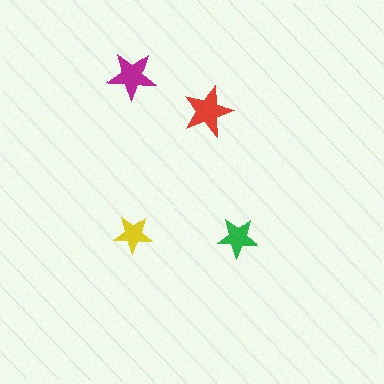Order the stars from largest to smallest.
the red one, the magenta one, the green one, the yellow one.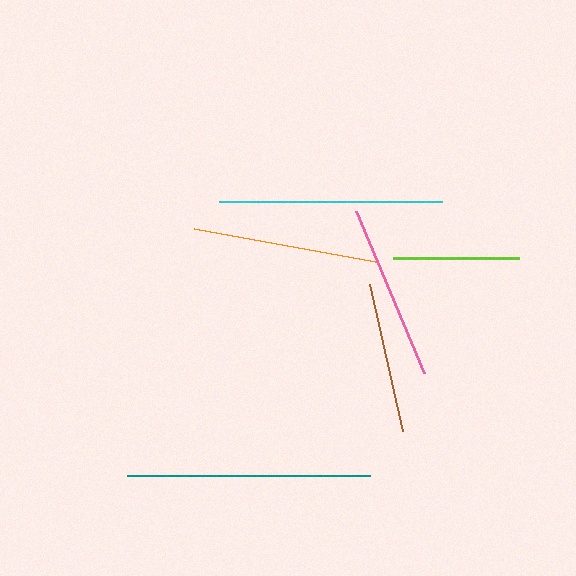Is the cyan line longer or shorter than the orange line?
The cyan line is longer than the orange line.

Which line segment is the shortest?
The lime line is the shortest at approximately 126 pixels.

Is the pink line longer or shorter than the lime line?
The pink line is longer than the lime line.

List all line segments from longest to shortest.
From longest to shortest: teal, cyan, orange, pink, brown, lime.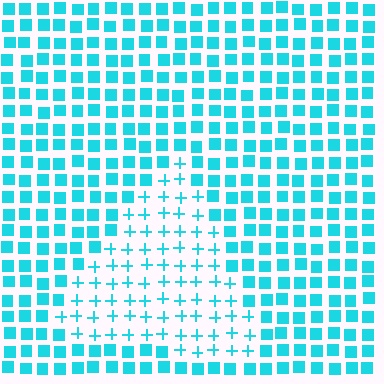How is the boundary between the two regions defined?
The boundary is defined by a change in element shape: plus signs inside vs. squares outside. All elements share the same color and spacing.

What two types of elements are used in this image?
The image uses plus signs inside the triangle region and squares outside it.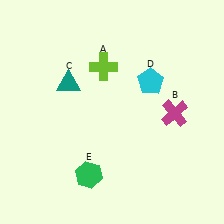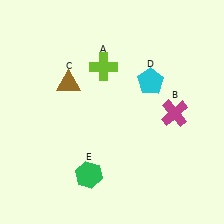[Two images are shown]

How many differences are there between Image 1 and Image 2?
There is 1 difference between the two images.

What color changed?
The triangle (C) changed from teal in Image 1 to brown in Image 2.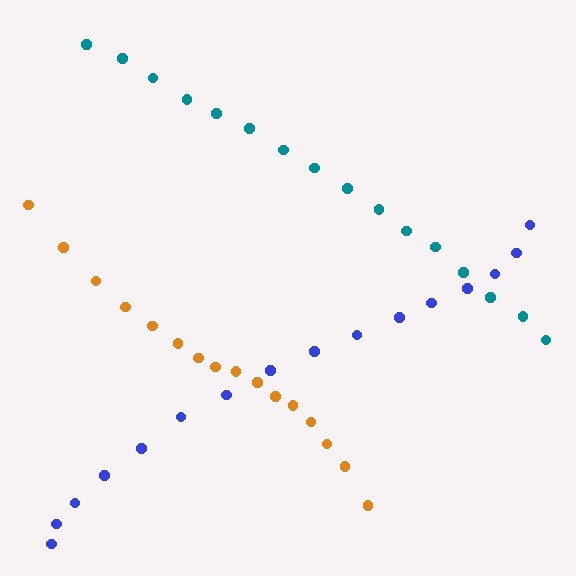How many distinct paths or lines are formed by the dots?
There are 3 distinct paths.